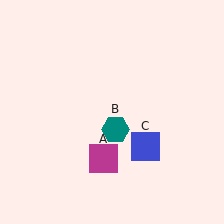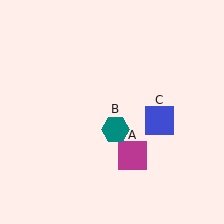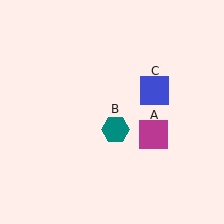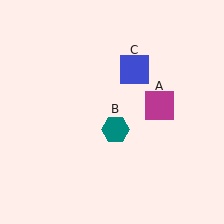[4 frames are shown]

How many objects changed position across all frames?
2 objects changed position: magenta square (object A), blue square (object C).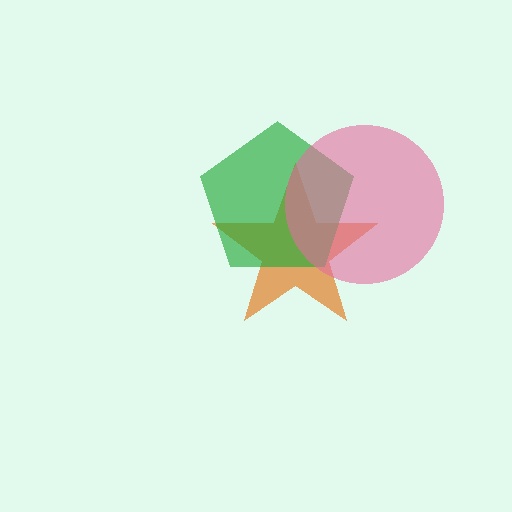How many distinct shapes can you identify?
There are 3 distinct shapes: an orange star, a green pentagon, a pink circle.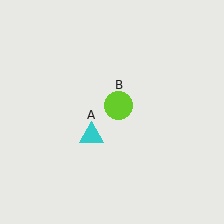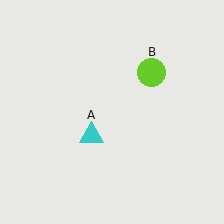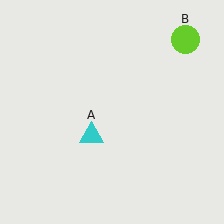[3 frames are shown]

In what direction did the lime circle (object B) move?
The lime circle (object B) moved up and to the right.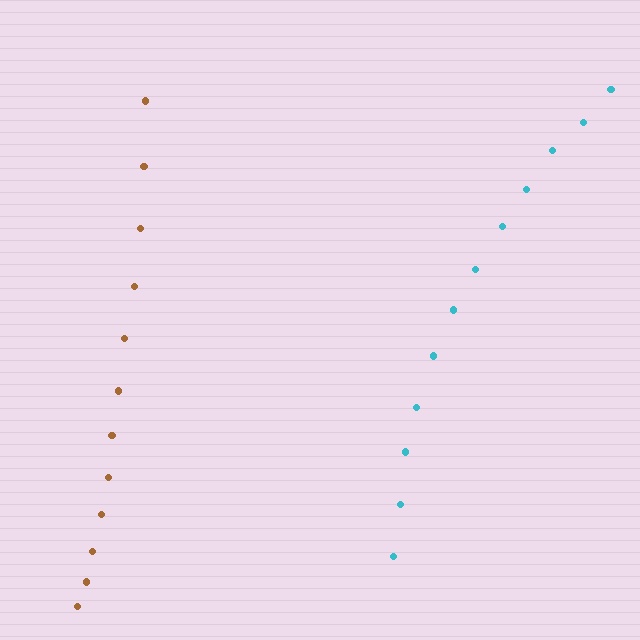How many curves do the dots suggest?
There are 2 distinct paths.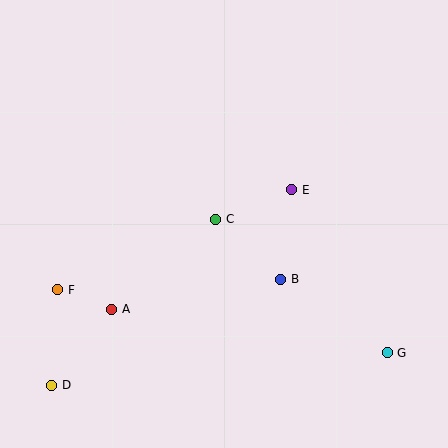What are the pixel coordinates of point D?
Point D is at (52, 385).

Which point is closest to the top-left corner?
Point F is closest to the top-left corner.